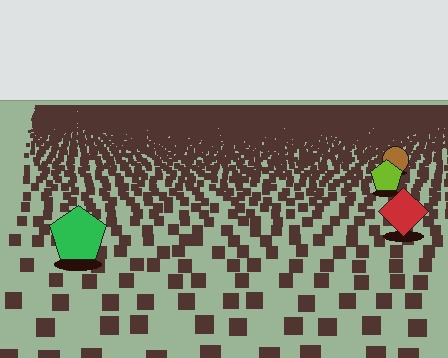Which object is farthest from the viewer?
The brown circle is farthest from the viewer. It appears smaller and the ground texture around it is denser.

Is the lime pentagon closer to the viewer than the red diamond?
No. The red diamond is closer — you can tell from the texture gradient: the ground texture is coarser near it.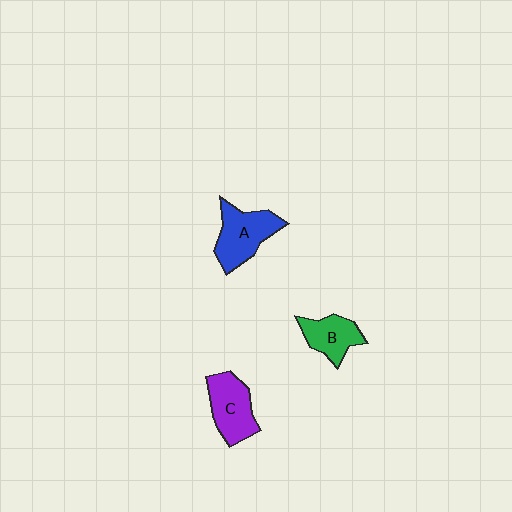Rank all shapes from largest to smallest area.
From largest to smallest: A (blue), C (purple), B (green).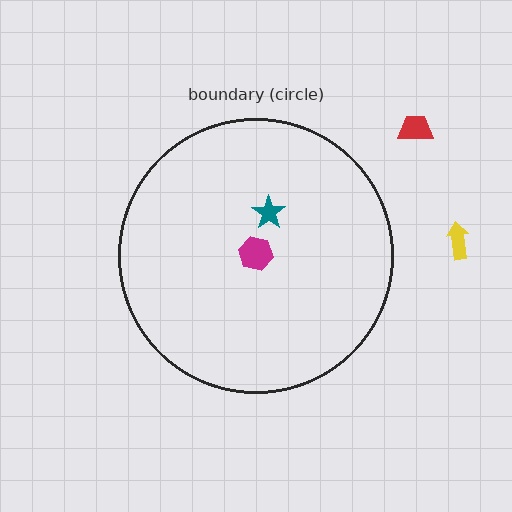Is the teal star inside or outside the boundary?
Inside.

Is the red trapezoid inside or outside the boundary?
Outside.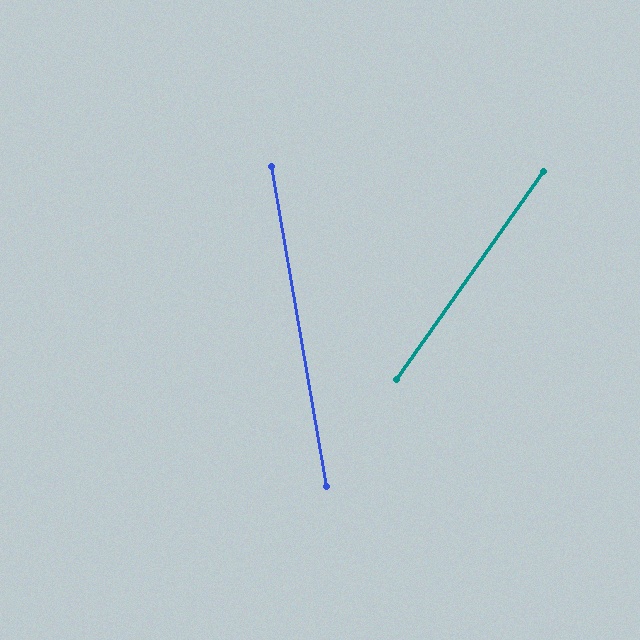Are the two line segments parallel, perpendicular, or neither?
Neither parallel nor perpendicular — they differ by about 45°.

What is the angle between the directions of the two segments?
Approximately 45 degrees.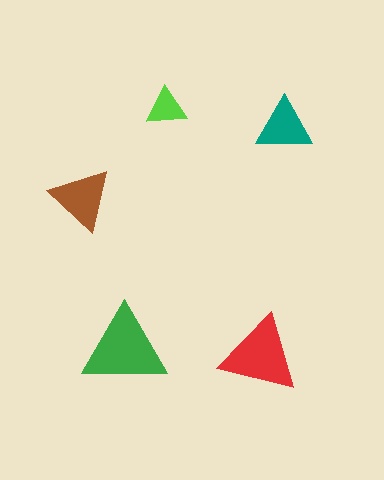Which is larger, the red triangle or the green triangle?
The green one.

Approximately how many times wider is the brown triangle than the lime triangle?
About 1.5 times wider.